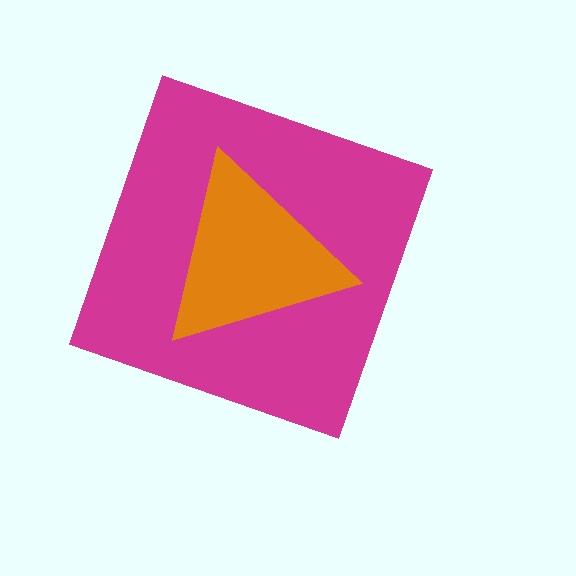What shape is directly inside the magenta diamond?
The orange triangle.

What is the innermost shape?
The orange triangle.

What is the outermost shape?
The magenta diamond.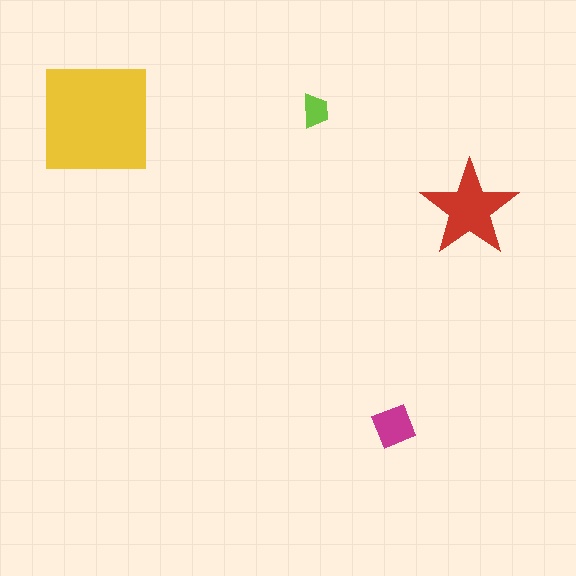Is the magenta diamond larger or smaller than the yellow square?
Smaller.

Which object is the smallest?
The lime trapezoid.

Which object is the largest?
The yellow square.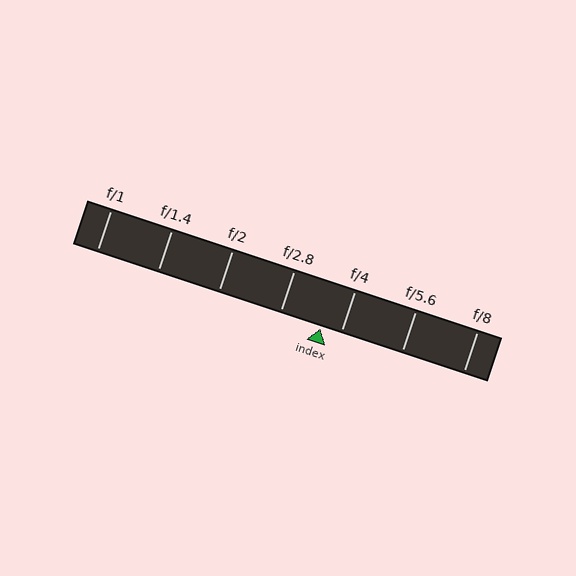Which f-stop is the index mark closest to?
The index mark is closest to f/4.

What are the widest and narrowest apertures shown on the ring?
The widest aperture shown is f/1 and the narrowest is f/8.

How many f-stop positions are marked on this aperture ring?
There are 7 f-stop positions marked.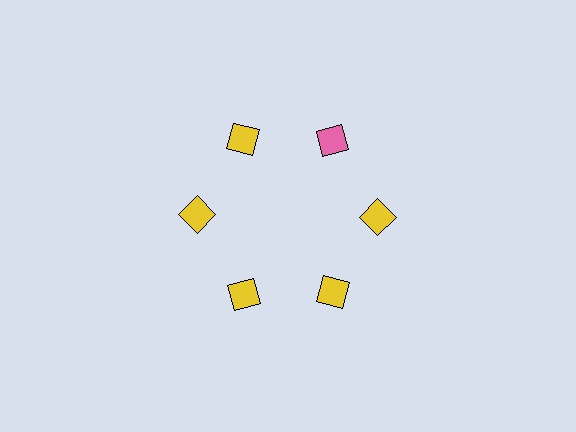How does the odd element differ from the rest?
It has a different color: pink instead of yellow.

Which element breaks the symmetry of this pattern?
The pink diamond at roughly the 1 o'clock position breaks the symmetry. All other shapes are yellow diamonds.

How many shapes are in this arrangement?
There are 6 shapes arranged in a ring pattern.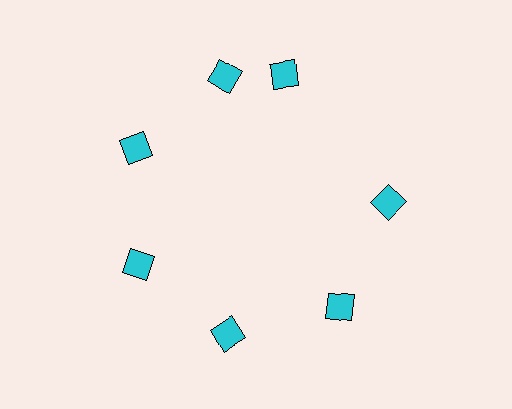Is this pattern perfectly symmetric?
No. The 7 cyan diamonds are arranged in a ring, but one element near the 1 o'clock position is rotated out of alignment along the ring, breaking the 7-fold rotational symmetry.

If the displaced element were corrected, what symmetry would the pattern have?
It would have 7-fold rotational symmetry — the pattern would map onto itself every 51 degrees.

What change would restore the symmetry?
The symmetry would be restored by rotating it back into even spacing with its neighbors so that all 7 diamonds sit at equal angles and equal distance from the center.